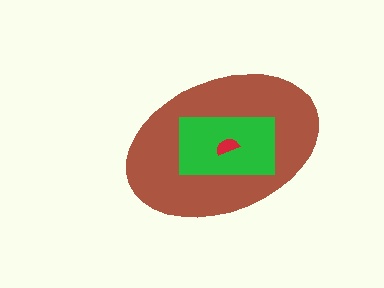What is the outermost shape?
The brown ellipse.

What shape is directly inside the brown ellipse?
The green rectangle.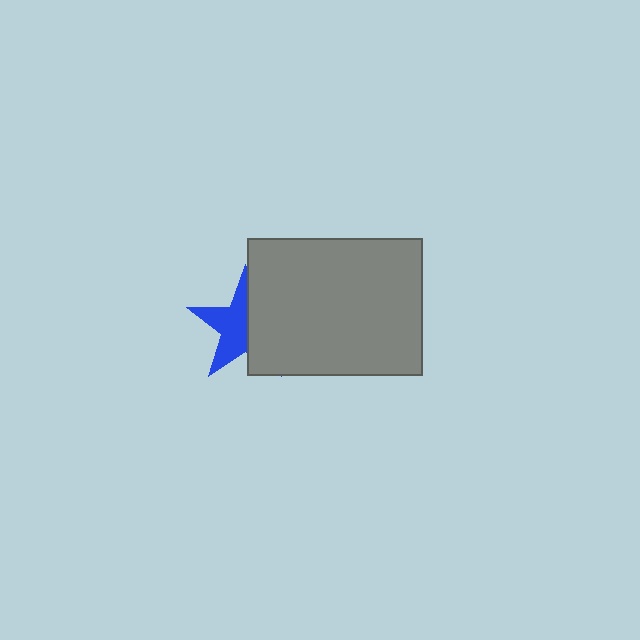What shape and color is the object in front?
The object in front is a gray rectangle.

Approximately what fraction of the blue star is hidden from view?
Roughly 45% of the blue star is hidden behind the gray rectangle.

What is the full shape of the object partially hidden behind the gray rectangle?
The partially hidden object is a blue star.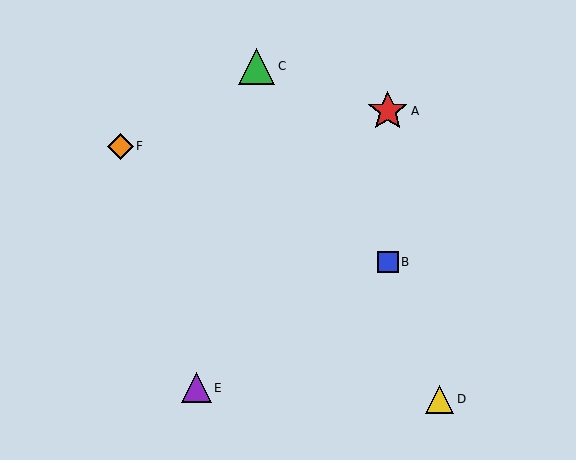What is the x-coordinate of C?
Object C is at x≈257.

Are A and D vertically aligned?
No, A is at x≈388 and D is at x≈439.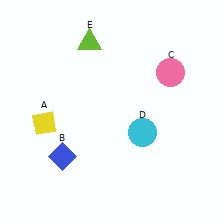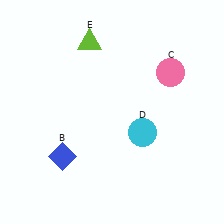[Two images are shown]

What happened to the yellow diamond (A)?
The yellow diamond (A) was removed in Image 2. It was in the bottom-left area of Image 1.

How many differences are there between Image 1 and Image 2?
There is 1 difference between the two images.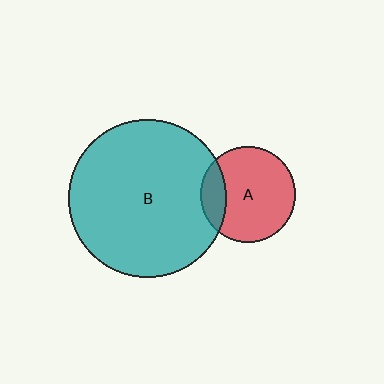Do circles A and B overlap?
Yes.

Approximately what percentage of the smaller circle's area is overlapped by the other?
Approximately 20%.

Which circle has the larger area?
Circle B (teal).